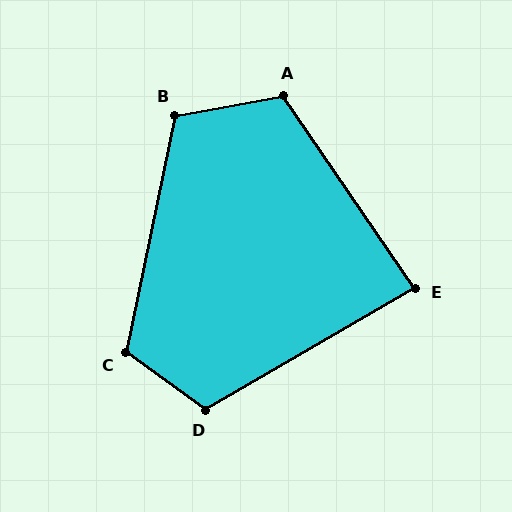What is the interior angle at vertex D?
Approximately 114 degrees (obtuse).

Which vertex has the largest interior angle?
C, at approximately 114 degrees.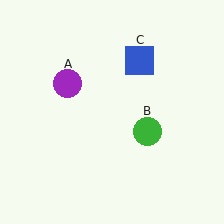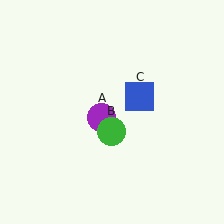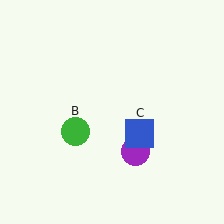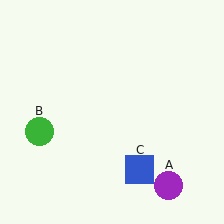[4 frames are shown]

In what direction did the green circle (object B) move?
The green circle (object B) moved left.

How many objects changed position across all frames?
3 objects changed position: purple circle (object A), green circle (object B), blue square (object C).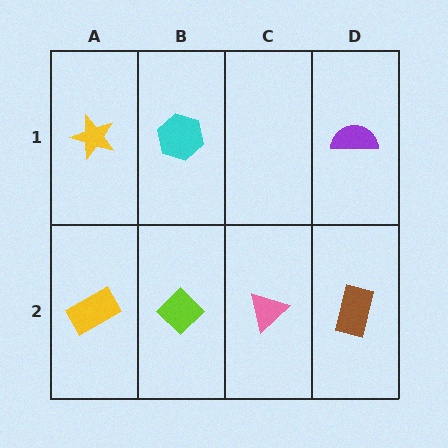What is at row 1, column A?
A yellow star.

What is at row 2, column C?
A pink triangle.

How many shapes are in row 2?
4 shapes.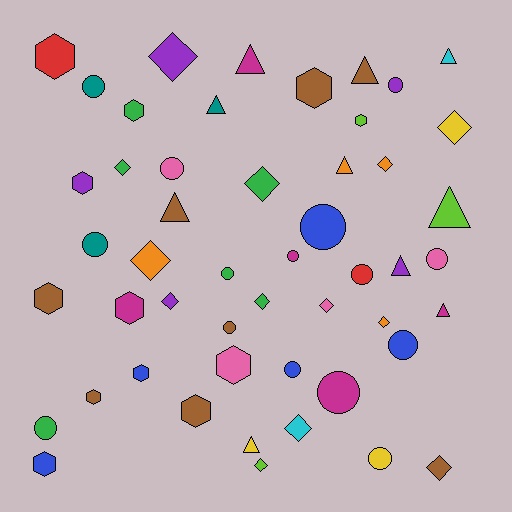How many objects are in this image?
There are 50 objects.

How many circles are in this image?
There are 15 circles.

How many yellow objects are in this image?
There are 3 yellow objects.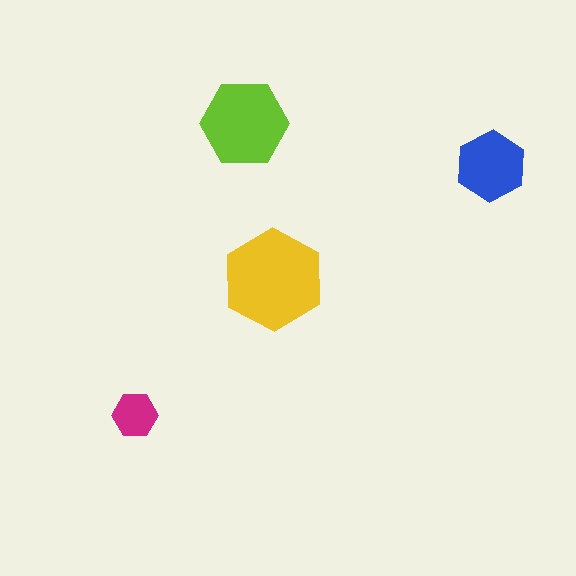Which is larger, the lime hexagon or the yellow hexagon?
The yellow one.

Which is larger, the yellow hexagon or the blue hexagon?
The yellow one.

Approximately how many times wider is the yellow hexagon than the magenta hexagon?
About 2 times wider.